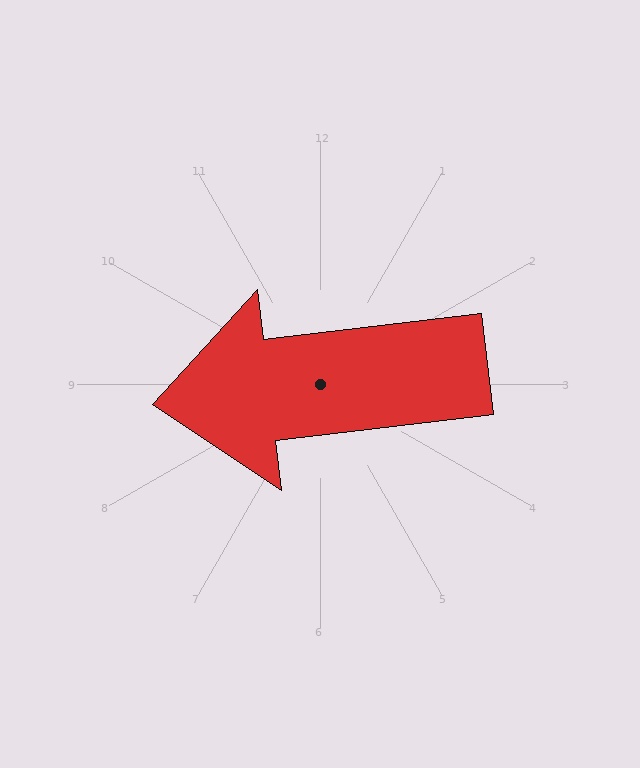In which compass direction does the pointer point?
West.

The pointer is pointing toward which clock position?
Roughly 9 o'clock.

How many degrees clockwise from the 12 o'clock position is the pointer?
Approximately 263 degrees.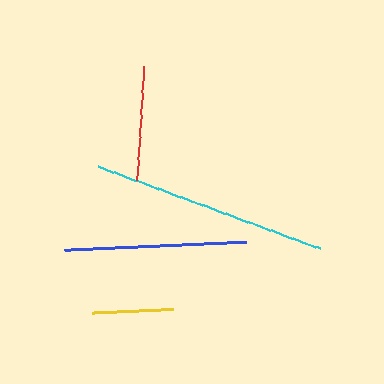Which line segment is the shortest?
The yellow line is the shortest at approximately 81 pixels.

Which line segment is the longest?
The cyan line is the longest at approximately 236 pixels.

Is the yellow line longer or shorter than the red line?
The red line is longer than the yellow line.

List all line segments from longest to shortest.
From longest to shortest: cyan, blue, red, yellow.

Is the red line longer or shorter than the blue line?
The blue line is longer than the red line.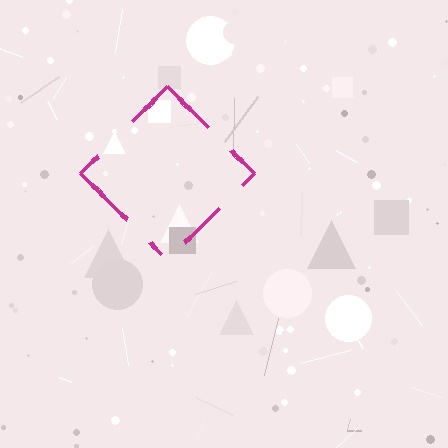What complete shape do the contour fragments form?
The contour fragments form a diamond.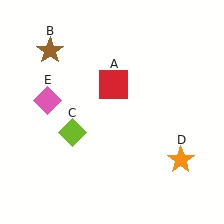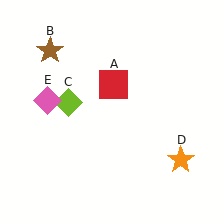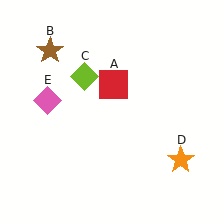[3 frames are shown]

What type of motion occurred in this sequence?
The lime diamond (object C) rotated clockwise around the center of the scene.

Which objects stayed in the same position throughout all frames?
Red square (object A) and brown star (object B) and orange star (object D) and pink diamond (object E) remained stationary.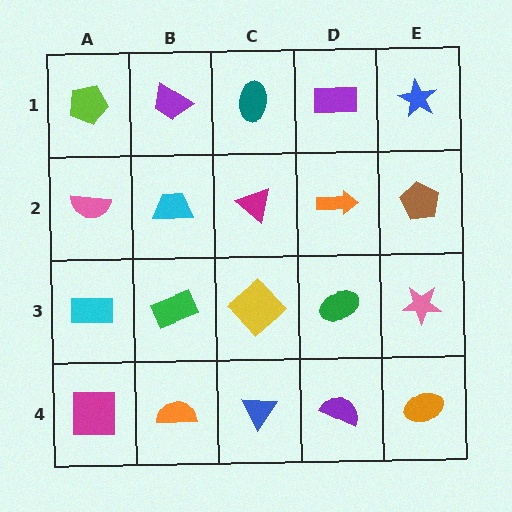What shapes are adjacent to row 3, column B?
A cyan trapezoid (row 2, column B), an orange semicircle (row 4, column B), a cyan rectangle (row 3, column A), a yellow diamond (row 3, column C).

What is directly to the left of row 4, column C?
An orange semicircle.